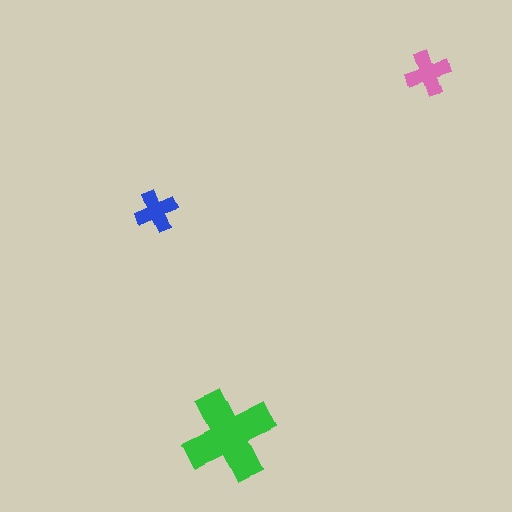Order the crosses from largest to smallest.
the green one, the pink one, the blue one.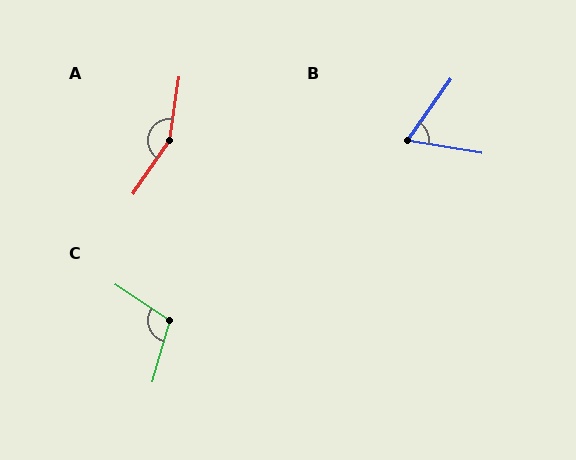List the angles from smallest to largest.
B (64°), C (107°), A (154°).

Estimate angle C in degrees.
Approximately 107 degrees.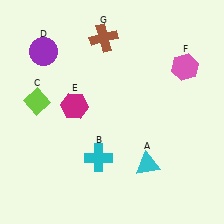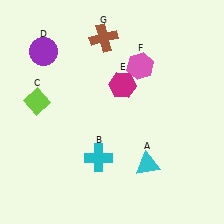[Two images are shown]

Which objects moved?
The objects that moved are: the magenta hexagon (E), the pink hexagon (F).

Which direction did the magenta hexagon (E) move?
The magenta hexagon (E) moved right.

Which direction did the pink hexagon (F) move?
The pink hexagon (F) moved left.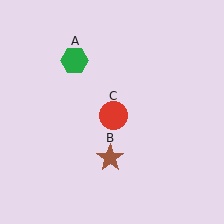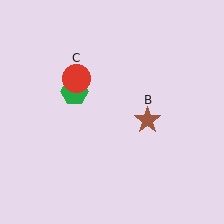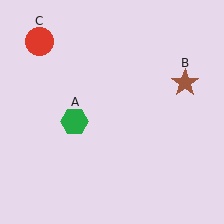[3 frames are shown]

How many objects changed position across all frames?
3 objects changed position: green hexagon (object A), brown star (object B), red circle (object C).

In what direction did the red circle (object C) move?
The red circle (object C) moved up and to the left.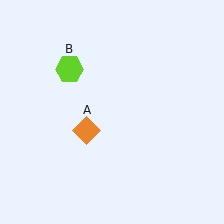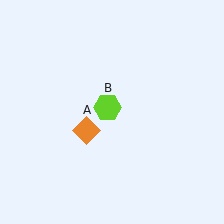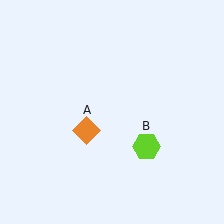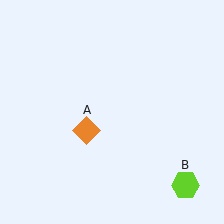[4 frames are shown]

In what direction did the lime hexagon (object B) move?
The lime hexagon (object B) moved down and to the right.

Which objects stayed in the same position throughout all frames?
Orange diamond (object A) remained stationary.